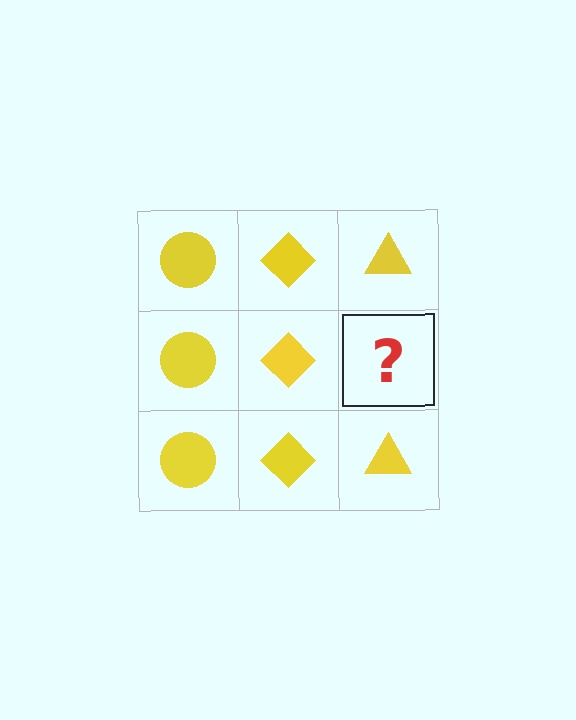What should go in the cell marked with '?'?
The missing cell should contain a yellow triangle.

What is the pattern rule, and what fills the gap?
The rule is that each column has a consistent shape. The gap should be filled with a yellow triangle.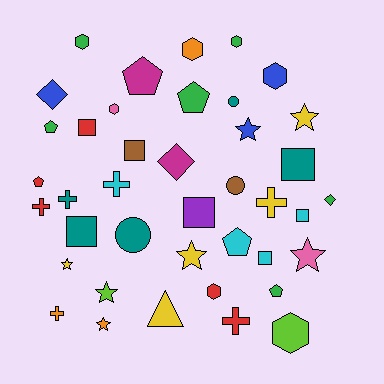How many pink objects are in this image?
There are 2 pink objects.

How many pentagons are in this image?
There are 6 pentagons.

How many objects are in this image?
There are 40 objects.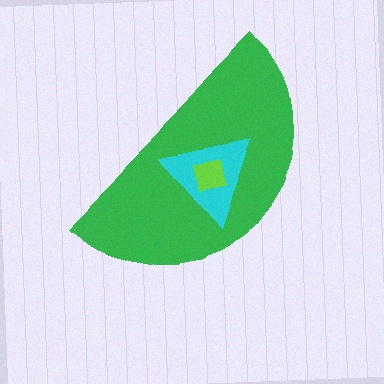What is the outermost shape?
The green semicircle.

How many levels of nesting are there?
3.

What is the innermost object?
The lime square.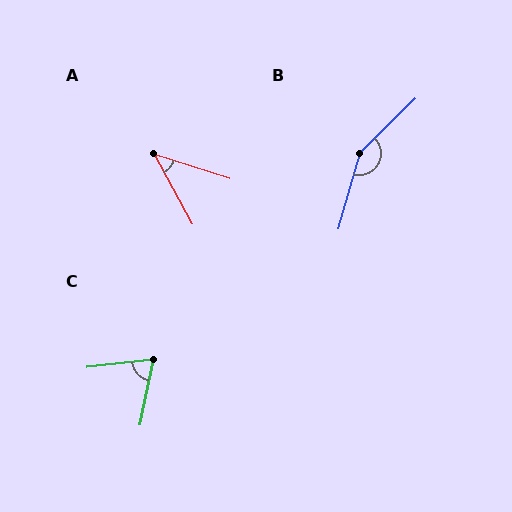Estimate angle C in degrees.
Approximately 72 degrees.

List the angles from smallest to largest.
A (44°), C (72°), B (151°).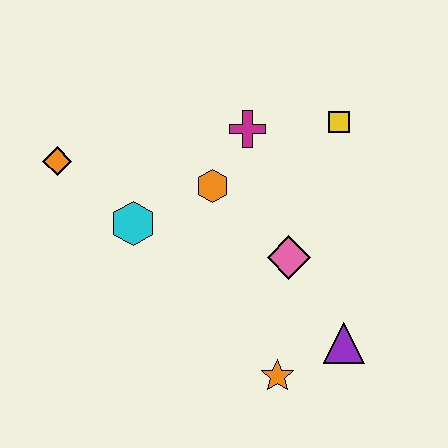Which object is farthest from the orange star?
The orange diamond is farthest from the orange star.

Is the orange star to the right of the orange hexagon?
Yes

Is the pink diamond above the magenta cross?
No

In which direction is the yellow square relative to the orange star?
The yellow square is above the orange star.